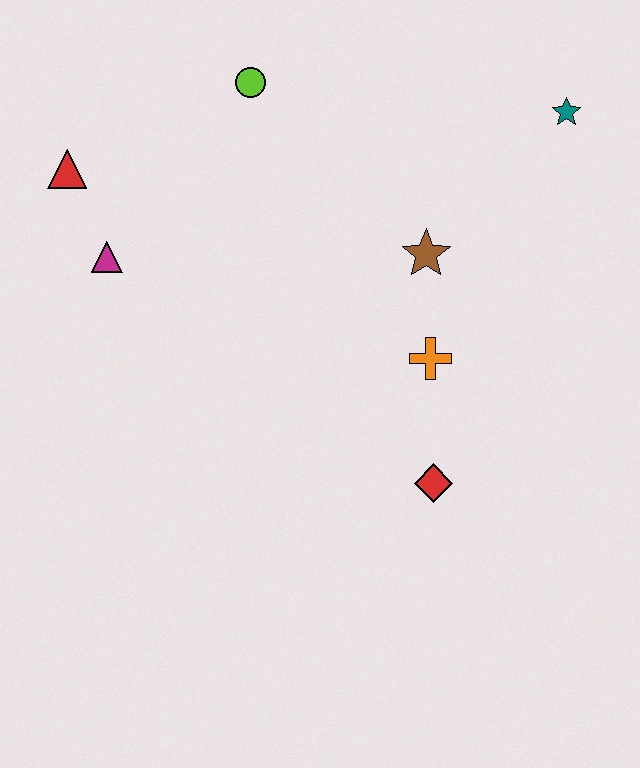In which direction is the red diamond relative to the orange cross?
The red diamond is below the orange cross.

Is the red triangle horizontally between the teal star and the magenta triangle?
No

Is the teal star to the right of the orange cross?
Yes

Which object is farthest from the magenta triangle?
The teal star is farthest from the magenta triangle.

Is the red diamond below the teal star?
Yes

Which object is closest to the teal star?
The brown star is closest to the teal star.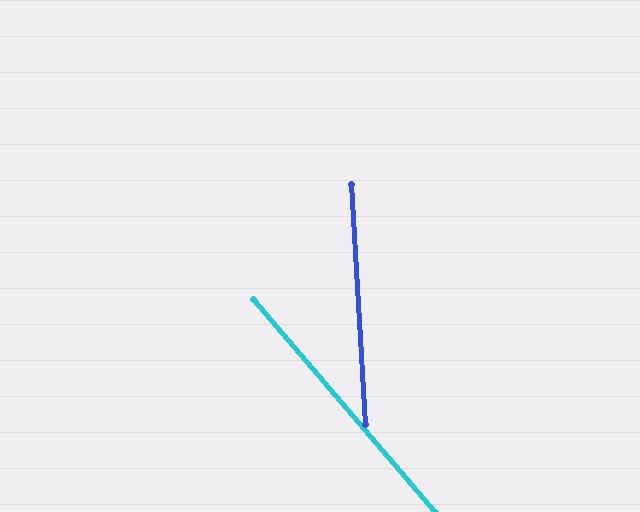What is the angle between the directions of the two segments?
Approximately 37 degrees.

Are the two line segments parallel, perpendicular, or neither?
Neither parallel nor perpendicular — they differ by about 37°.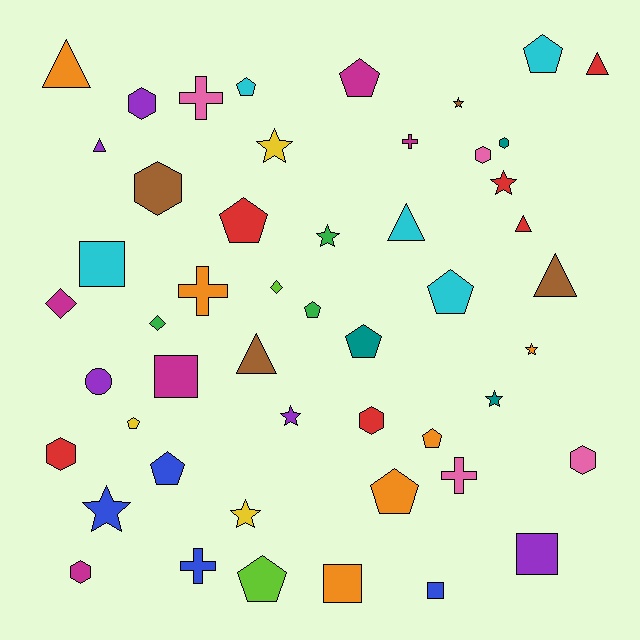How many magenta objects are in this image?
There are 5 magenta objects.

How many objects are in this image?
There are 50 objects.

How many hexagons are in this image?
There are 8 hexagons.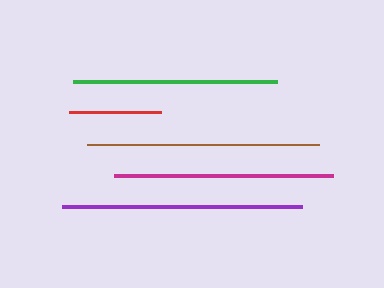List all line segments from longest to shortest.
From longest to shortest: purple, brown, magenta, green, red.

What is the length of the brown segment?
The brown segment is approximately 232 pixels long.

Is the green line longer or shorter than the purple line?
The purple line is longer than the green line.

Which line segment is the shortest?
The red line is the shortest at approximately 92 pixels.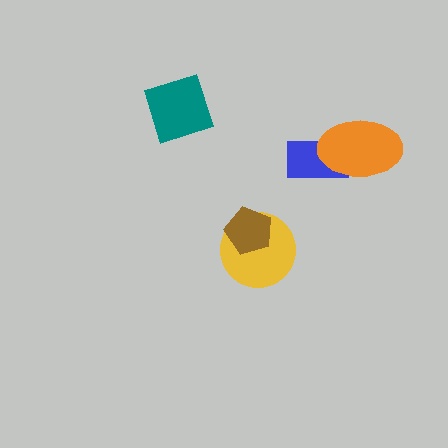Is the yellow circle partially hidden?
Yes, it is partially covered by another shape.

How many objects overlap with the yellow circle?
1 object overlaps with the yellow circle.